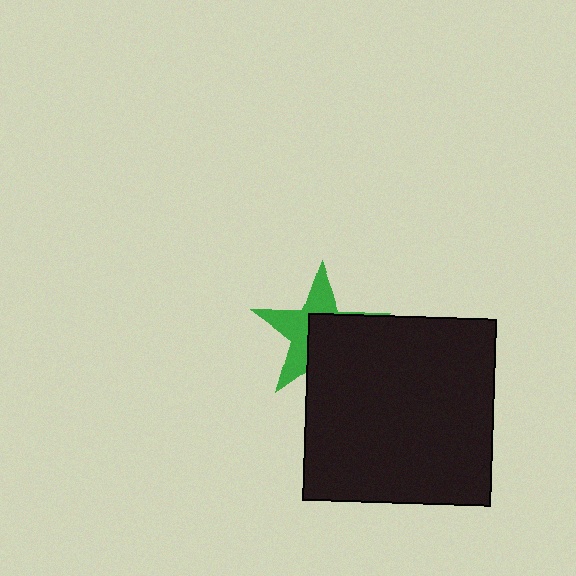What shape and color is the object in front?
The object in front is a black square.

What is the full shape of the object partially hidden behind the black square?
The partially hidden object is a green star.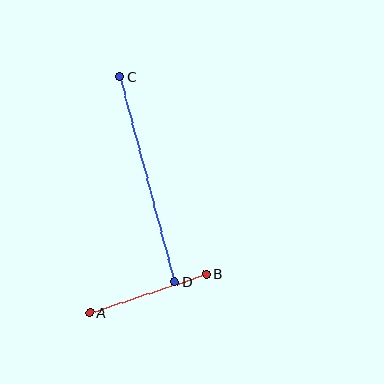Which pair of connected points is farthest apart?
Points C and D are farthest apart.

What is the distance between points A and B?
The distance is approximately 123 pixels.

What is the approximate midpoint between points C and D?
The midpoint is at approximately (147, 179) pixels.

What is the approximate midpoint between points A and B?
The midpoint is at approximately (148, 293) pixels.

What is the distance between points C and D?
The distance is approximately 212 pixels.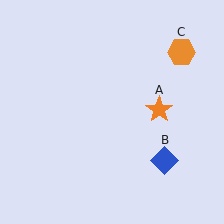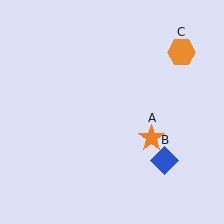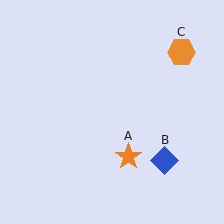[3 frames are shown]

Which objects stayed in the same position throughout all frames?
Blue diamond (object B) and orange hexagon (object C) remained stationary.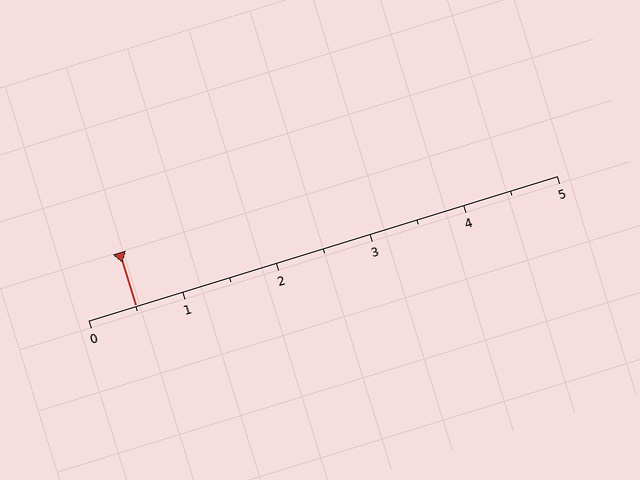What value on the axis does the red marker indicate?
The marker indicates approximately 0.5.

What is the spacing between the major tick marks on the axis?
The major ticks are spaced 1 apart.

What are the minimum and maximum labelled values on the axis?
The axis runs from 0 to 5.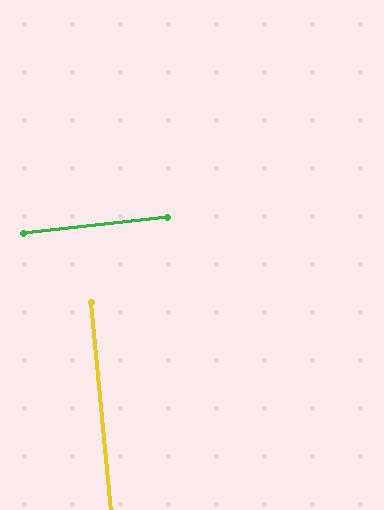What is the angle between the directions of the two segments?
Approximately 89 degrees.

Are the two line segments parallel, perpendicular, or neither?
Perpendicular — they meet at approximately 89°.